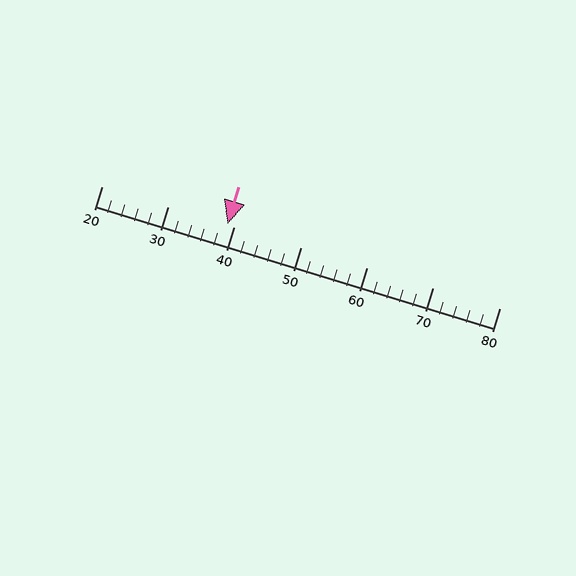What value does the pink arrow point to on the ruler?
The pink arrow points to approximately 39.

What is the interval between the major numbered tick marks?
The major tick marks are spaced 10 units apart.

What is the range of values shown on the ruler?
The ruler shows values from 20 to 80.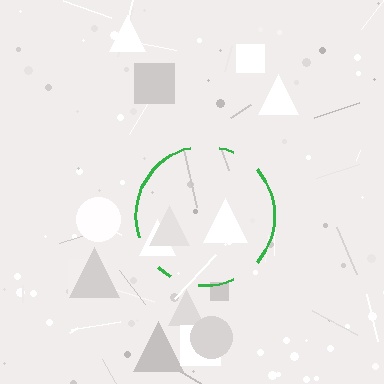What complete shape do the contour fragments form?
The contour fragments form a circle.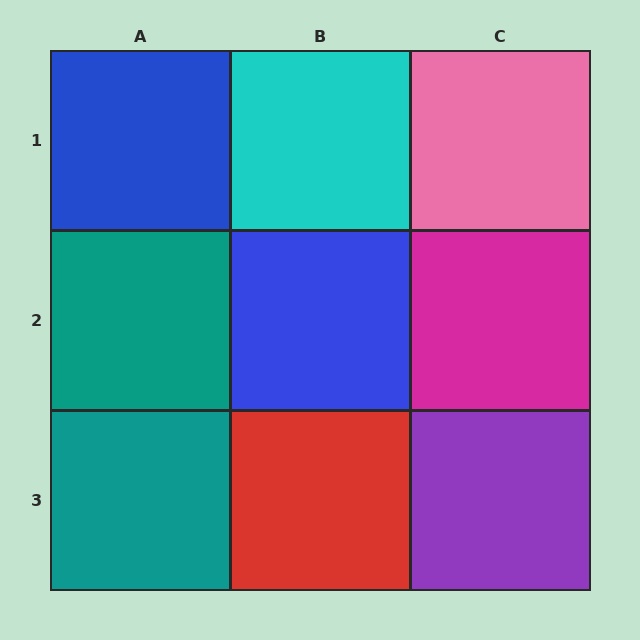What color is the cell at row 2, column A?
Teal.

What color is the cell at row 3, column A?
Teal.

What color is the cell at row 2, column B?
Blue.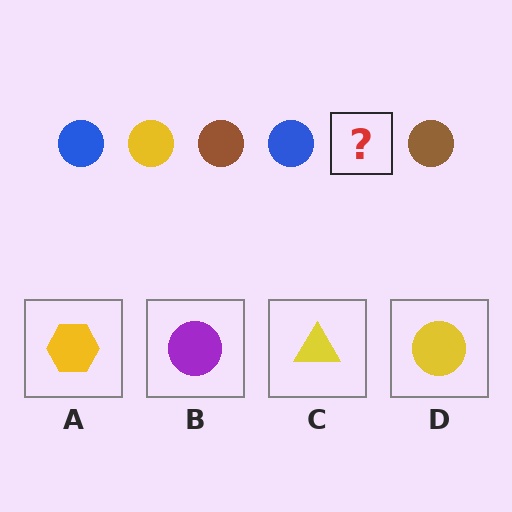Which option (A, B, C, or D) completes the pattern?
D.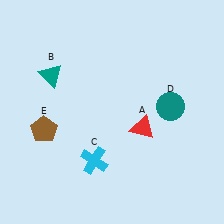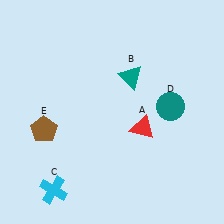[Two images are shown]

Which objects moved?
The objects that moved are: the teal triangle (B), the cyan cross (C).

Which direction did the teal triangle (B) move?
The teal triangle (B) moved right.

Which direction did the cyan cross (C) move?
The cyan cross (C) moved left.